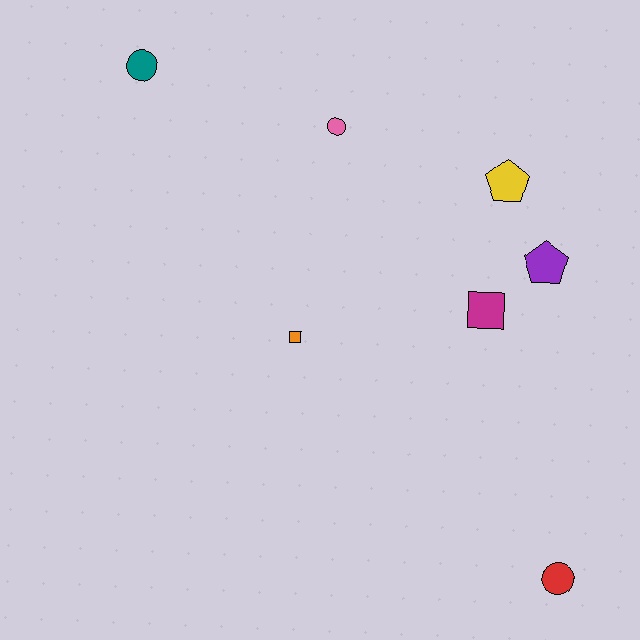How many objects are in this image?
There are 7 objects.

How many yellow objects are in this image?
There is 1 yellow object.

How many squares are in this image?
There are 2 squares.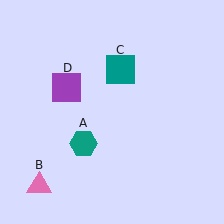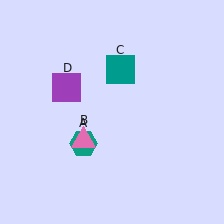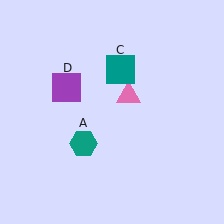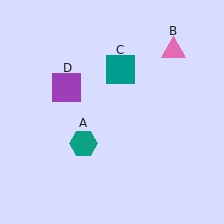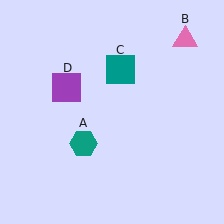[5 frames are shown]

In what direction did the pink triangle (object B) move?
The pink triangle (object B) moved up and to the right.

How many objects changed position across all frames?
1 object changed position: pink triangle (object B).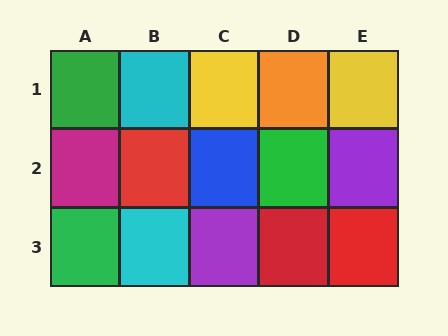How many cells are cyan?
2 cells are cyan.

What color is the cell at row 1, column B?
Cyan.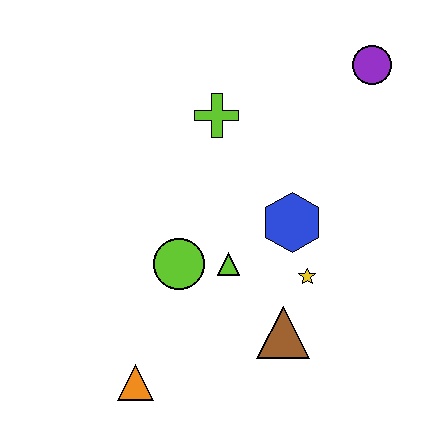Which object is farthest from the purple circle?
The orange triangle is farthest from the purple circle.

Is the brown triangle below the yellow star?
Yes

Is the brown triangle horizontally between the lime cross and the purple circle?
Yes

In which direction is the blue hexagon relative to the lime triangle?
The blue hexagon is to the right of the lime triangle.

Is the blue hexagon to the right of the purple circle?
No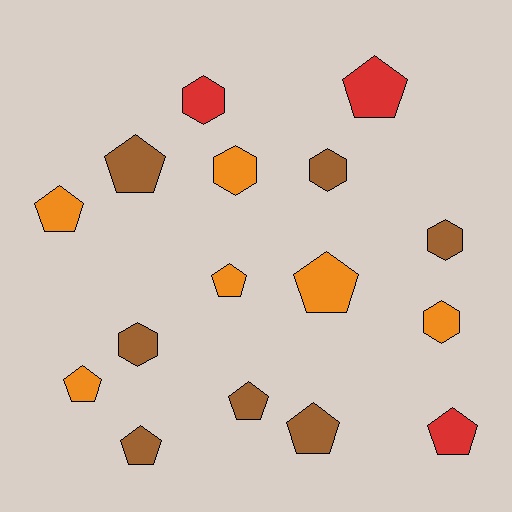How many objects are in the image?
There are 16 objects.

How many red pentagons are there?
There are 2 red pentagons.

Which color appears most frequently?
Brown, with 7 objects.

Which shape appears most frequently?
Pentagon, with 10 objects.